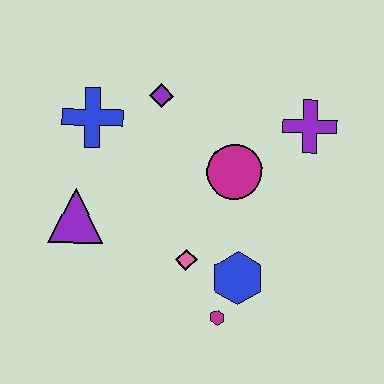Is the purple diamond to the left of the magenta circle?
Yes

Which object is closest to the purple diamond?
The blue cross is closest to the purple diamond.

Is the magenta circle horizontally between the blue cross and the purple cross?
Yes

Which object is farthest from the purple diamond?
The magenta hexagon is farthest from the purple diamond.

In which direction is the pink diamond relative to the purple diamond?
The pink diamond is below the purple diamond.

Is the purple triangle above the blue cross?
No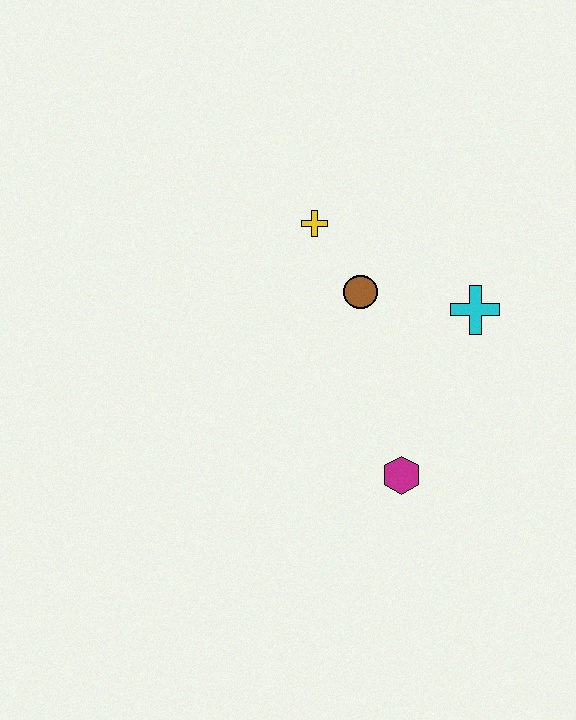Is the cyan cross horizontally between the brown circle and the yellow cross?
No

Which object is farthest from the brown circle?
The magenta hexagon is farthest from the brown circle.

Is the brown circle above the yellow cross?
No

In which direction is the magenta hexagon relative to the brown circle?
The magenta hexagon is below the brown circle.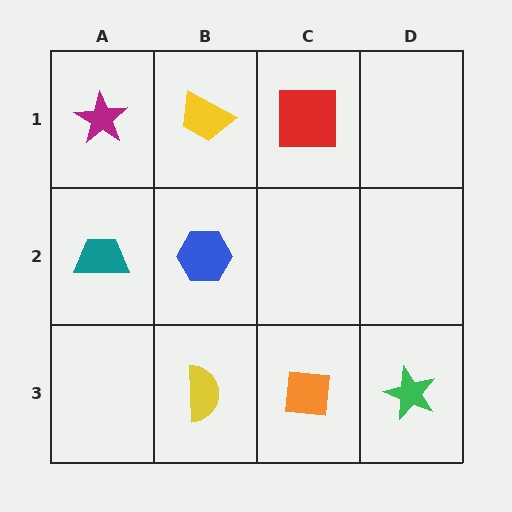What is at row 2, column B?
A blue hexagon.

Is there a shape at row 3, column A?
No, that cell is empty.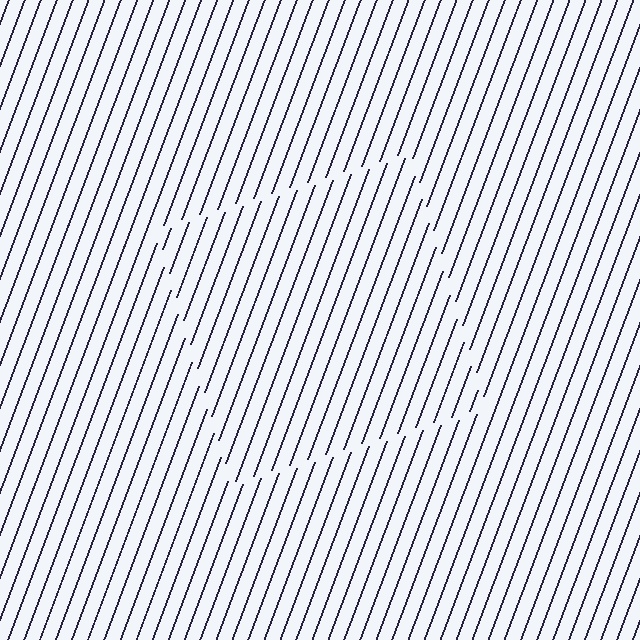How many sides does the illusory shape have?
4 sides — the line-ends trace a square.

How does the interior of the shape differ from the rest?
The interior of the shape contains the same grating, shifted by half a period — the contour is defined by the phase discontinuity where line-ends from the inner and outer gratings abut.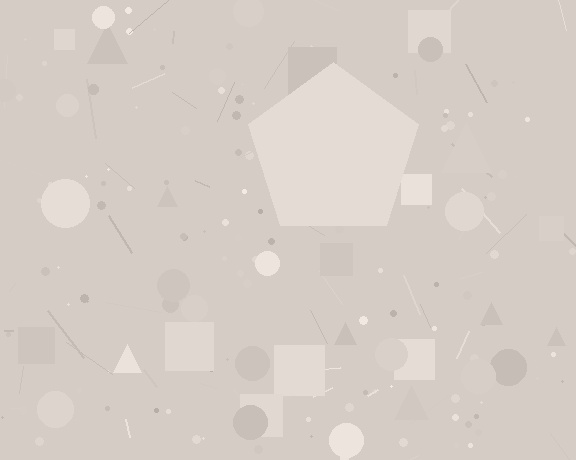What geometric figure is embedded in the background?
A pentagon is embedded in the background.